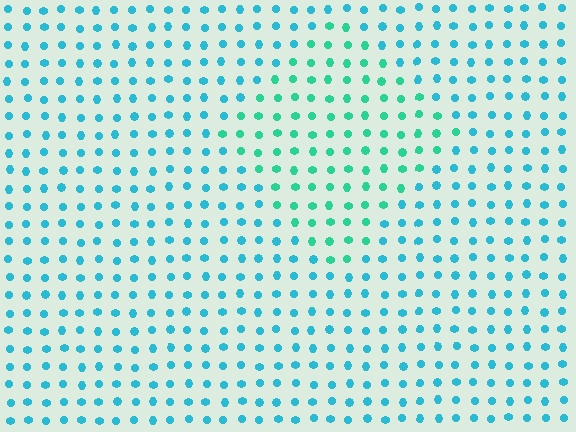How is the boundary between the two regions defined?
The boundary is defined purely by a slight shift in hue (about 31 degrees). Spacing, size, and orientation are identical on both sides.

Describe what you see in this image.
The image is filled with small cyan elements in a uniform arrangement. A diamond-shaped region is visible where the elements are tinted to a slightly different hue, forming a subtle color boundary.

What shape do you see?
I see a diamond.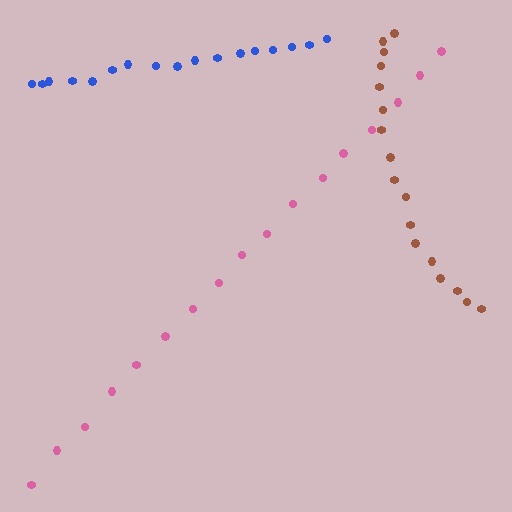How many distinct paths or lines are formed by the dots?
There are 3 distinct paths.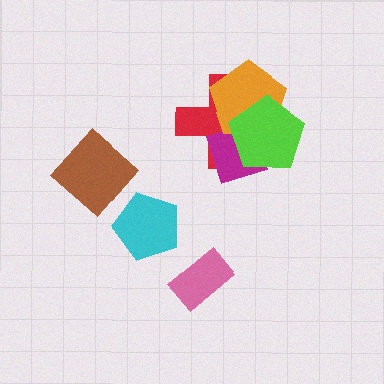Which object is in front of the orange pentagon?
The lime pentagon is in front of the orange pentagon.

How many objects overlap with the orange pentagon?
3 objects overlap with the orange pentagon.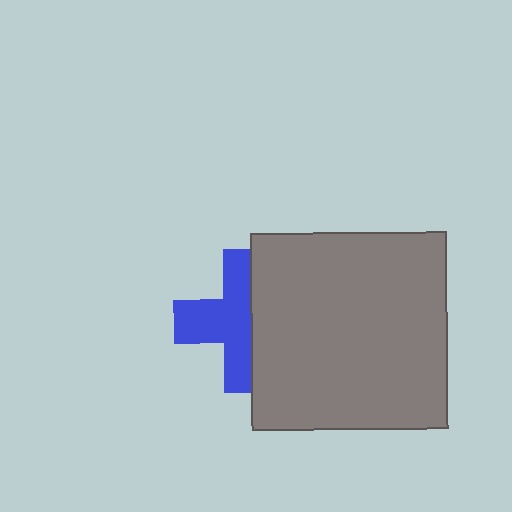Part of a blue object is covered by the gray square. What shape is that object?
It is a cross.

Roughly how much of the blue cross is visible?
About half of it is visible (roughly 55%).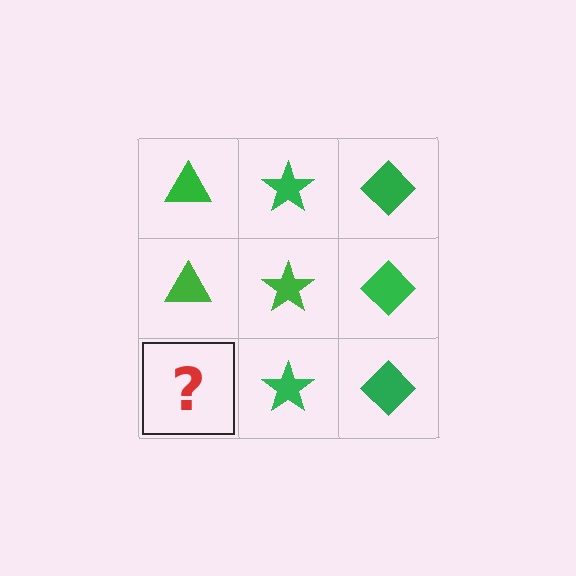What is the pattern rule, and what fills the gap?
The rule is that each column has a consistent shape. The gap should be filled with a green triangle.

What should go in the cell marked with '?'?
The missing cell should contain a green triangle.